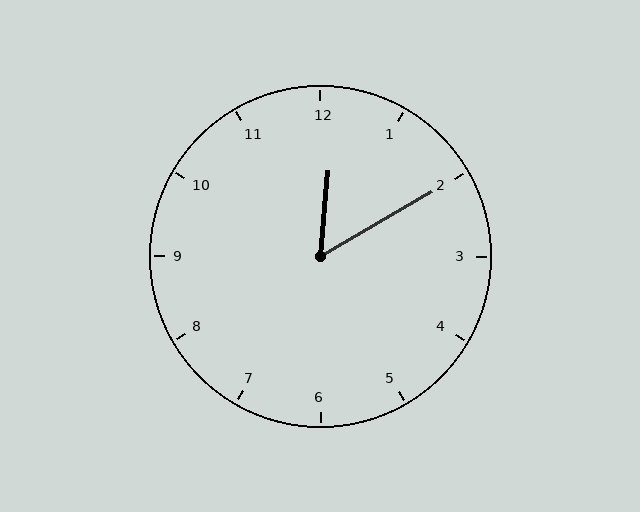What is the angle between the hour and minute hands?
Approximately 55 degrees.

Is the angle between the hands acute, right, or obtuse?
It is acute.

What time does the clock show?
12:10.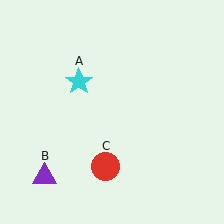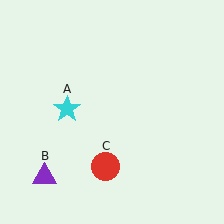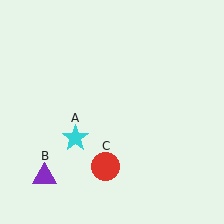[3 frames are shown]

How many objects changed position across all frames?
1 object changed position: cyan star (object A).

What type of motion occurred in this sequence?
The cyan star (object A) rotated counterclockwise around the center of the scene.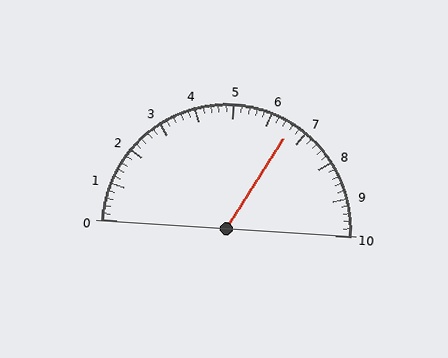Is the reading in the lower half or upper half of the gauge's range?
The reading is in the upper half of the range (0 to 10).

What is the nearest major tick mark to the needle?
The nearest major tick mark is 7.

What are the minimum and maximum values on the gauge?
The gauge ranges from 0 to 10.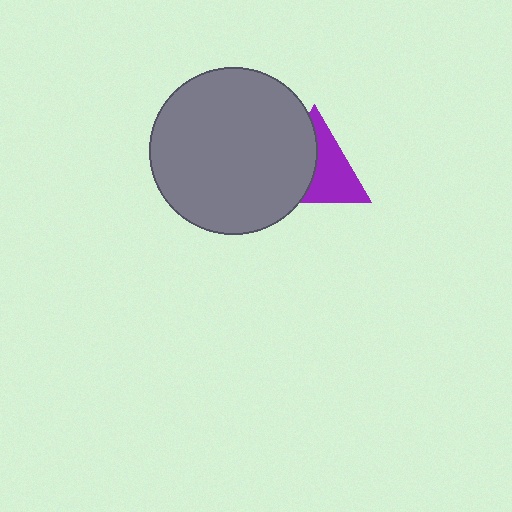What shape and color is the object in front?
The object in front is a gray circle.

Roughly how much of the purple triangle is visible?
About half of it is visible (roughly 52%).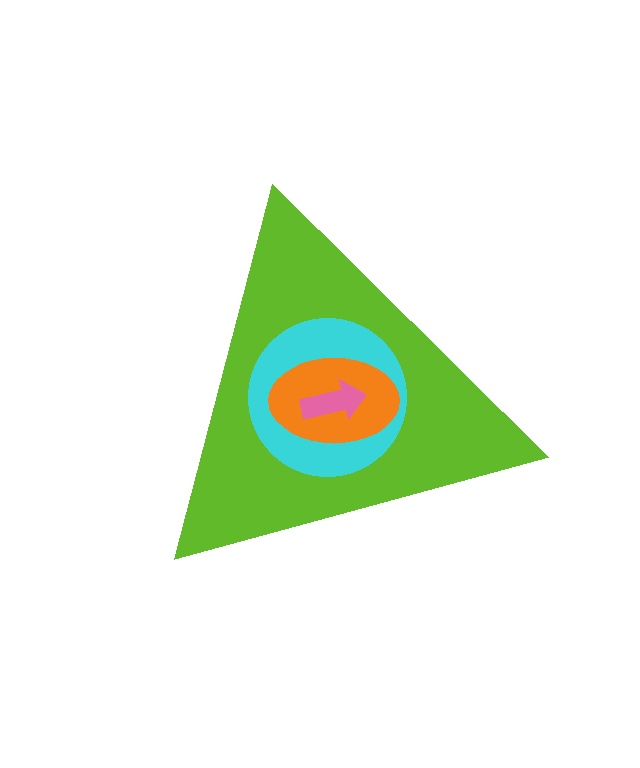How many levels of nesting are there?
4.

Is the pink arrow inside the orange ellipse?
Yes.